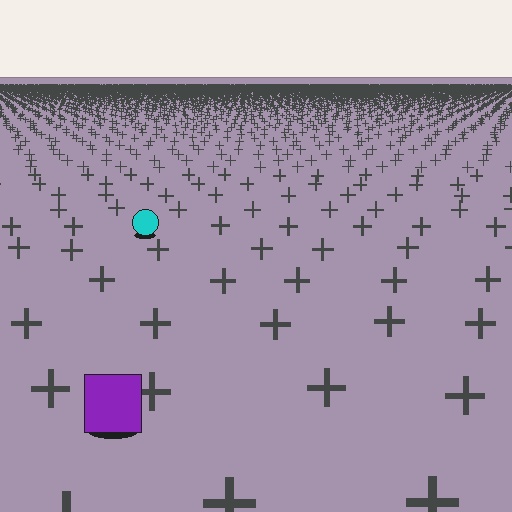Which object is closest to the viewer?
The purple square is closest. The texture marks near it are larger and more spread out.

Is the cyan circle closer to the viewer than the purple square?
No. The purple square is closer — you can tell from the texture gradient: the ground texture is coarser near it.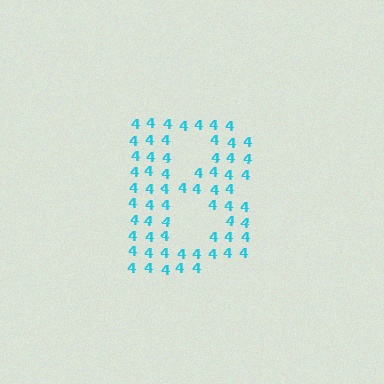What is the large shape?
The large shape is the letter B.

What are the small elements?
The small elements are digit 4's.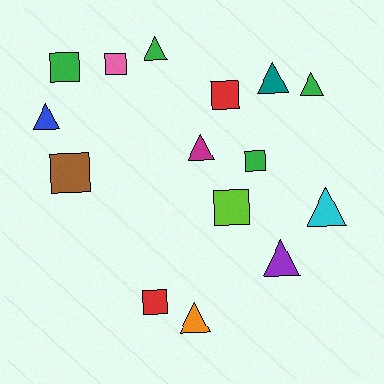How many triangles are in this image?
There are 8 triangles.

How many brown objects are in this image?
There is 1 brown object.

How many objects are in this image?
There are 15 objects.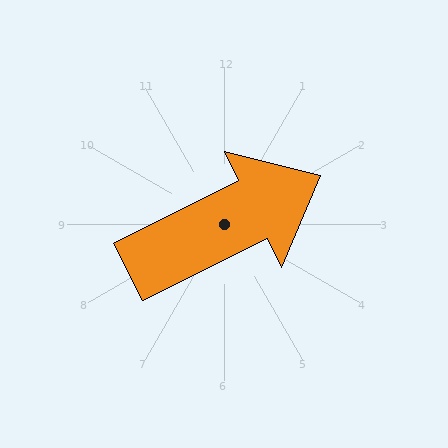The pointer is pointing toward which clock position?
Roughly 2 o'clock.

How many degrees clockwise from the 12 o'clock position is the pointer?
Approximately 63 degrees.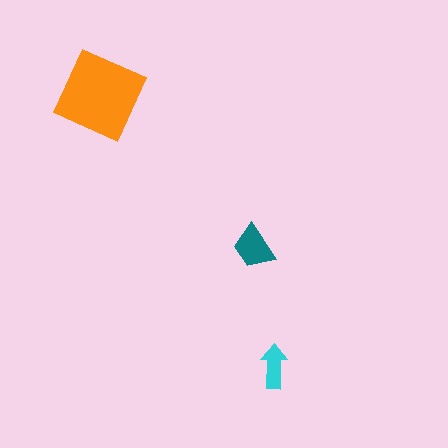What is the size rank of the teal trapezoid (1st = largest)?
2nd.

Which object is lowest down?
The cyan arrow is bottommost.